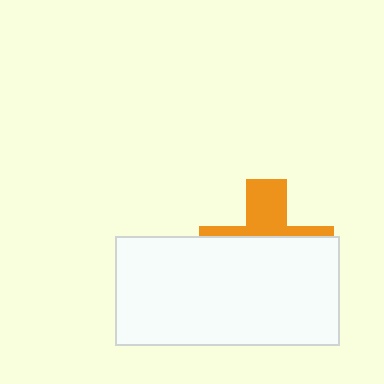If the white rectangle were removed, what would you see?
You would see the complete orange cross.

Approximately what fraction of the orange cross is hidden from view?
Roughly 66% of the orange cross is hidden behind the white rectangle.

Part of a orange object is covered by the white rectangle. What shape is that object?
It is a cross.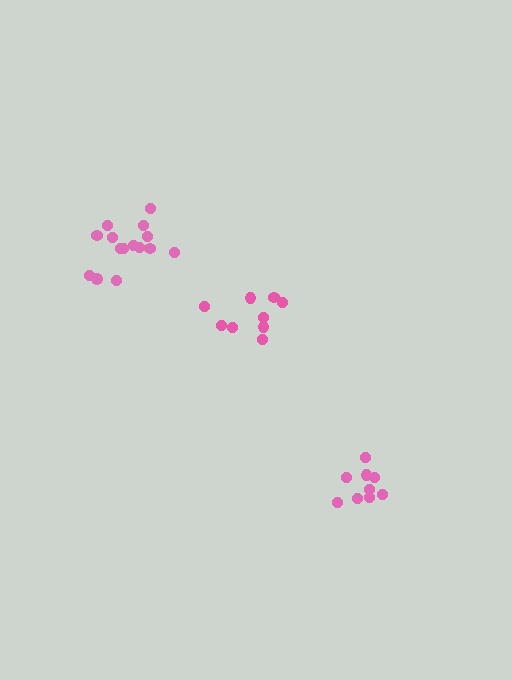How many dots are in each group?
Group 1: 9 dots, Group 2: 15 dots, Group 3: 9 dots (33 total).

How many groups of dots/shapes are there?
There are 3 groups.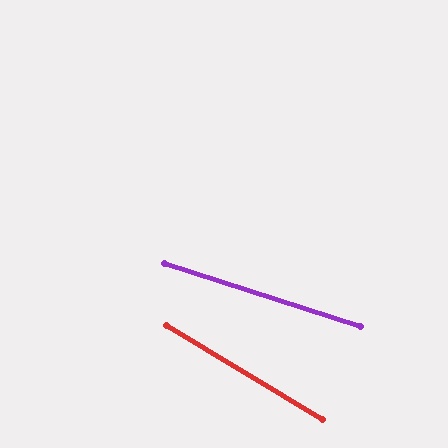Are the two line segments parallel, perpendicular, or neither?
Neither parallel nor perpendicular — they differ by about 13°.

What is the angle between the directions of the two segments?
Approximately 13 degrees.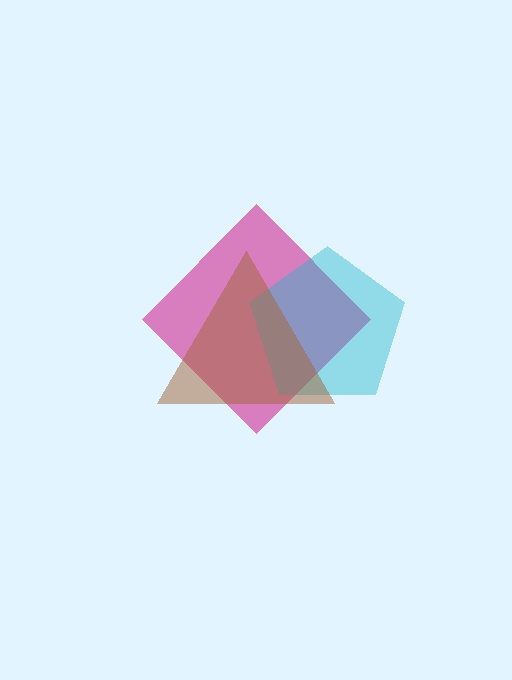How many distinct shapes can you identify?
There are 3 distinct shapes: a magenta diamond, a cyan pentagon, a brown triangle.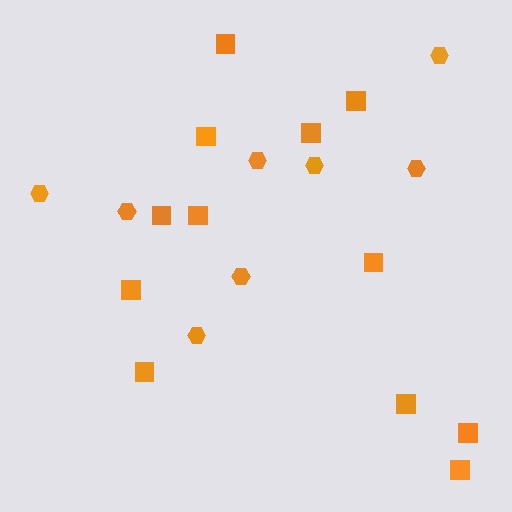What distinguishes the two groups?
There are 2 groups: one group of squares (12) and one group of hexagons (8).